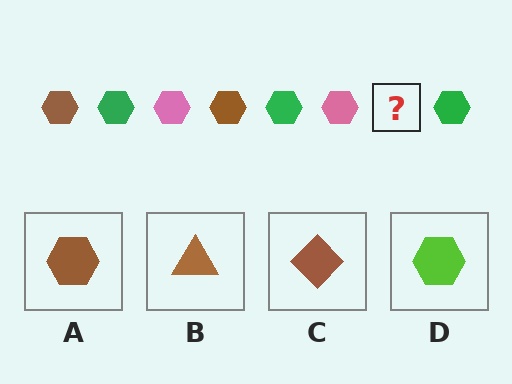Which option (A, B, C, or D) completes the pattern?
A.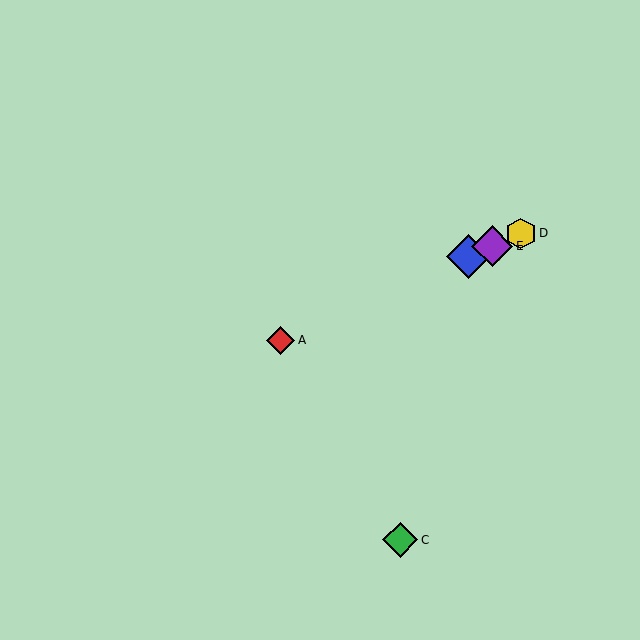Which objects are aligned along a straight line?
Objects A, B, D, E are aligned along a straight line.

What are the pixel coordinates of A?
Object A is at (281, 340).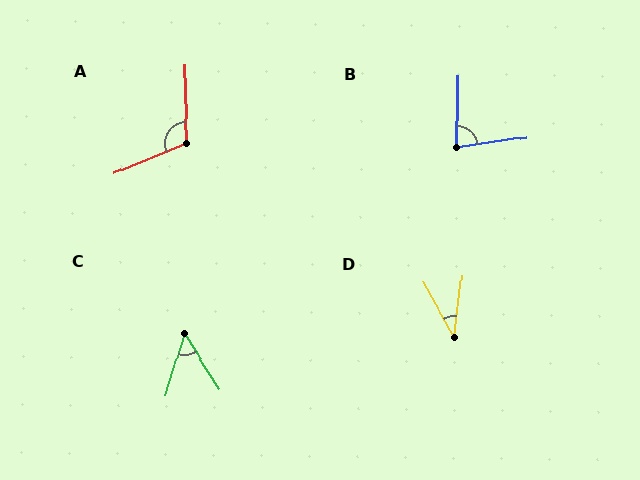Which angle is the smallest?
D, at approximately 36 degrees.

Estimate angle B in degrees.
Approximately 81 degrees.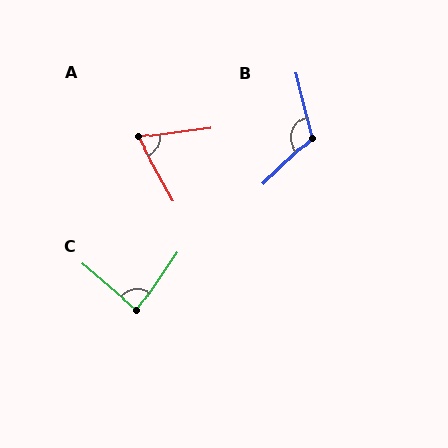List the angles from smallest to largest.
A (68°), C (84°), B (120°).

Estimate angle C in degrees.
Approximately 84 degrees.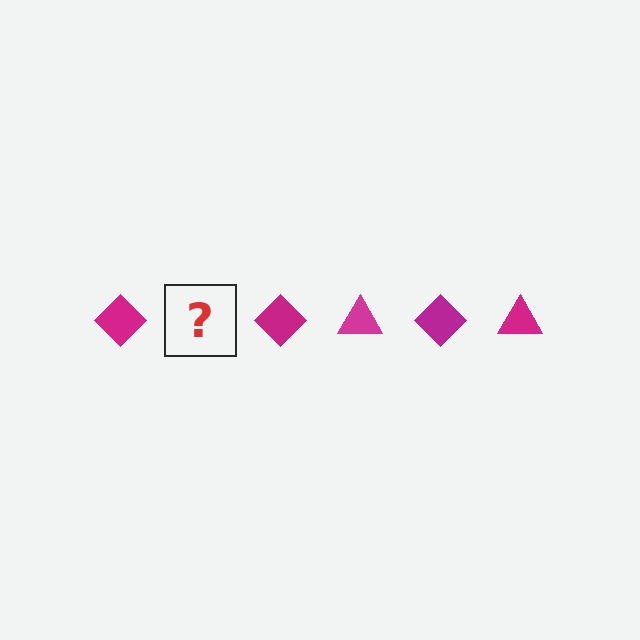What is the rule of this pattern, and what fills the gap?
The rule is that the pattern cycles through diamond, triangle shapes in magenta. The gap should be filled with a magenta triangle.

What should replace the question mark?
The question mark should be replaced with a magenta triangle.